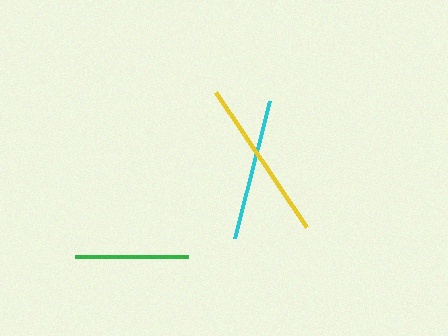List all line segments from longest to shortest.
From longest to shortest: yellow, cyan, green.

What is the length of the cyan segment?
The cyan segment is approximately 142 pixels long.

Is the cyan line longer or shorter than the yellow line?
The yellow line is longer than the cyan line.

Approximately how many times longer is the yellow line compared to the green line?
The yellow line is approximately 1.4 times the length of the green line.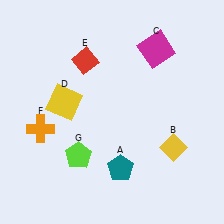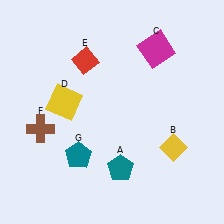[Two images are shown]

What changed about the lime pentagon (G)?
In Image 1, G is lime. In Image 2, it changed to teal.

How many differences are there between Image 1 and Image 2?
There are 2 differences between the two images.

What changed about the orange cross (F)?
In Image 1, F is orange. In Image 2, it changed to brown.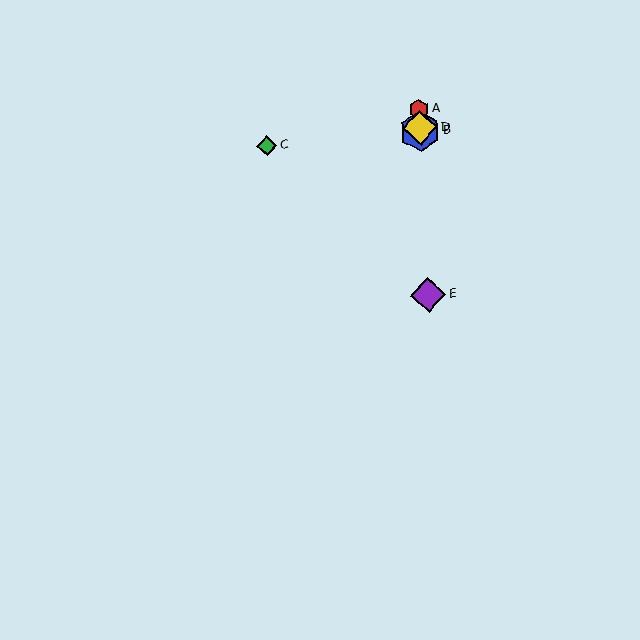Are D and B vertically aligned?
Yes, both are at x≈420.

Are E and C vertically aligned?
No, E is at x≈428 and C is at x≈267.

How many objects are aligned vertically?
4 objects (A, B, D, E) are aligned vertically.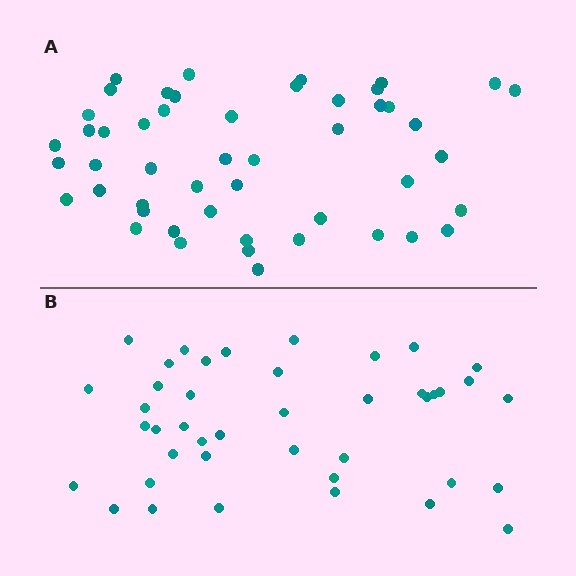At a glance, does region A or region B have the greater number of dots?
Region A (the top region) has more dots.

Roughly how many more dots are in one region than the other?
Region A has roughly 8 or so more dots than region B.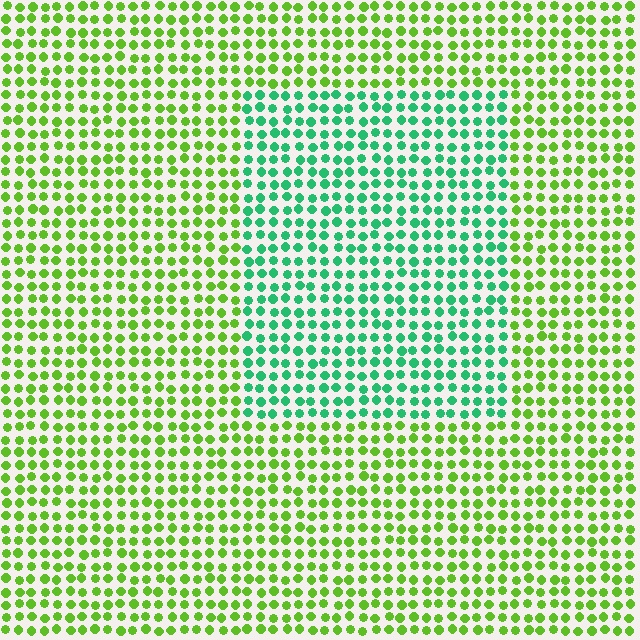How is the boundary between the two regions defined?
The boundary is defined purely by a slight shift in hue (about 51 degrees). Spacing, size, and orientation are identical on both sides.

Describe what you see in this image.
The image is filled with small lime elements in a uniform arrangement. A rectangle-shaped region is visible where the elements are tinted to a slightly different hue, forming a subtle color boundary.